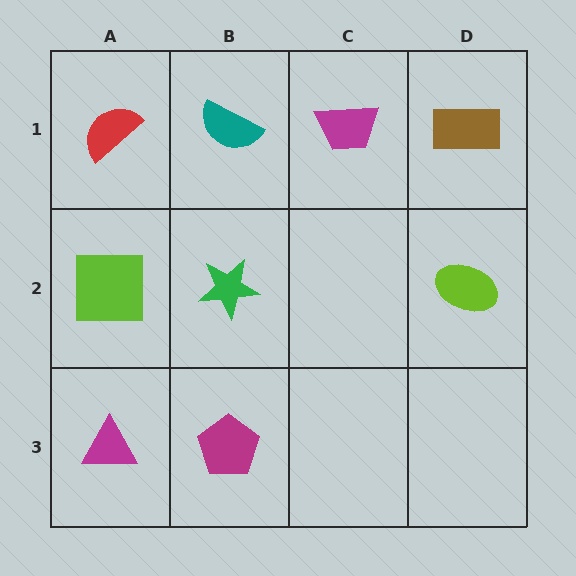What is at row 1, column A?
A red semicircle.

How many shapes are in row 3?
2 shapes.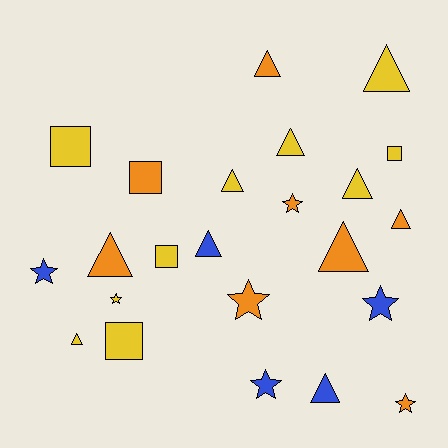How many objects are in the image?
There are 23 objects.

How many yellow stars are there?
There is 1 yellow star.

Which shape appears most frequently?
Triangle, with 11 objects.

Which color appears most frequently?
Yellow, with 10 objects.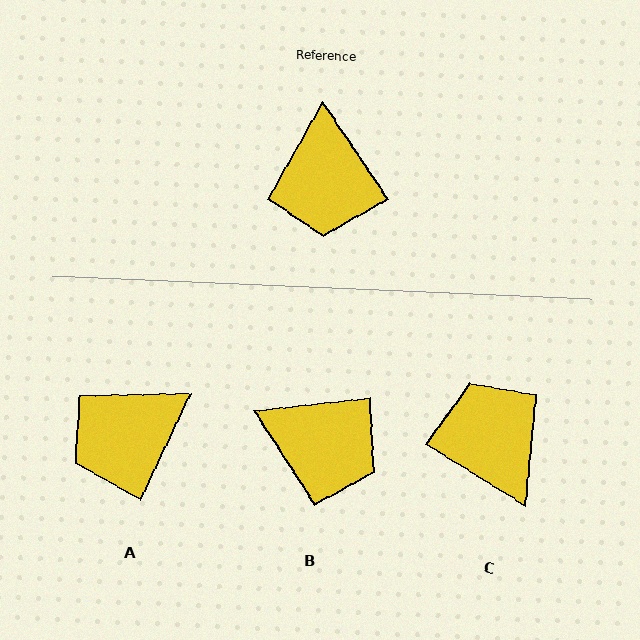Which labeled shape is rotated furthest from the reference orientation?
C, about 156 degrees away.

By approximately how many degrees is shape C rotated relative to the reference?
Approximately 156 degrees clockwise.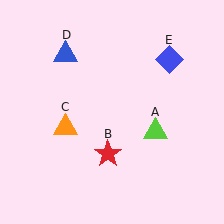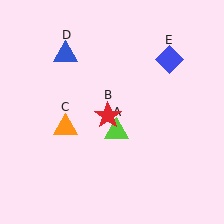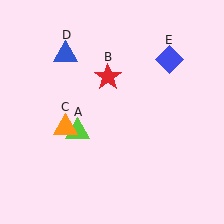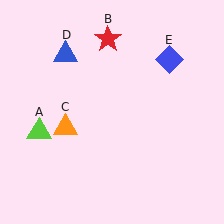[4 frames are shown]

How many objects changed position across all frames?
2 objects changed position: lime triangle (object A), red star (object B).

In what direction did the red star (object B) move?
The red star (object B) moved up.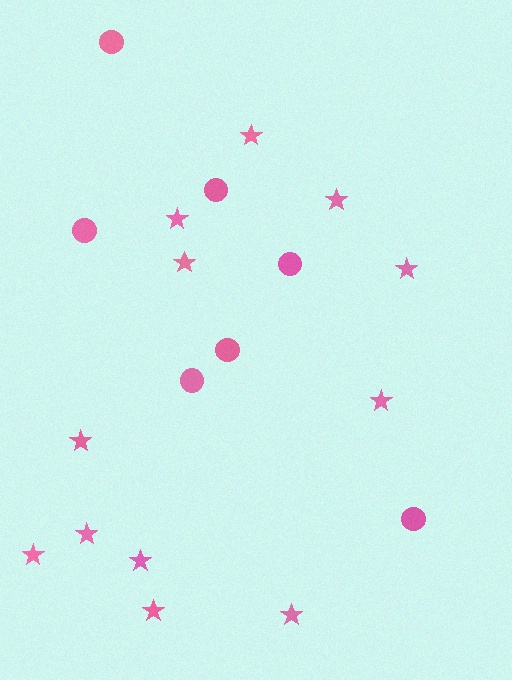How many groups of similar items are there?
There are 2 groups: one group of circles (7) and one group of stars (12).